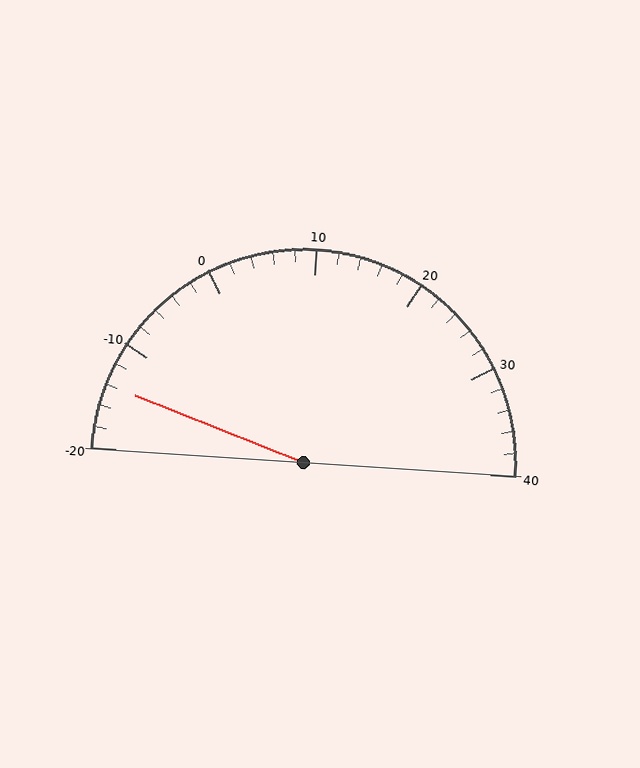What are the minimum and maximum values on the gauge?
The gauge ranges from -20 to 40.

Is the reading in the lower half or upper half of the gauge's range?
The reading is in the lower half of the range (-20 to 40).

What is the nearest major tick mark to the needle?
The nearest major tick mark is -10.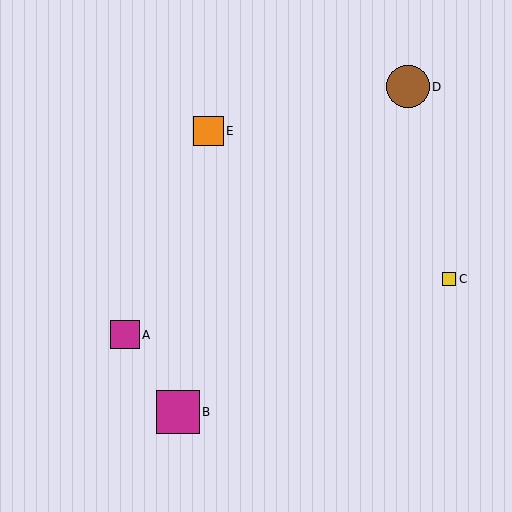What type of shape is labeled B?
Shape B is a magenta square.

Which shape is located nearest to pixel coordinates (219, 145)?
The orange square (labeled E) at (208, 131) is nearest to that location.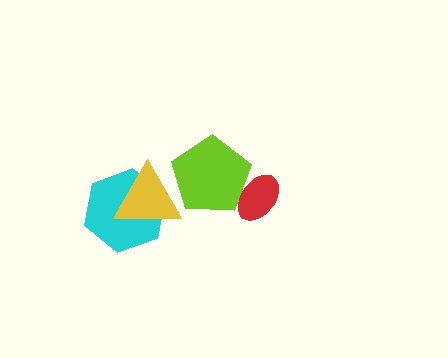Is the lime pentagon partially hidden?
Yes, it is partially covered by another shape.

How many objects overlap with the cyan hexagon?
1 object overlaps with the cyan hexagon.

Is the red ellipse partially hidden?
No, no other shape covers it.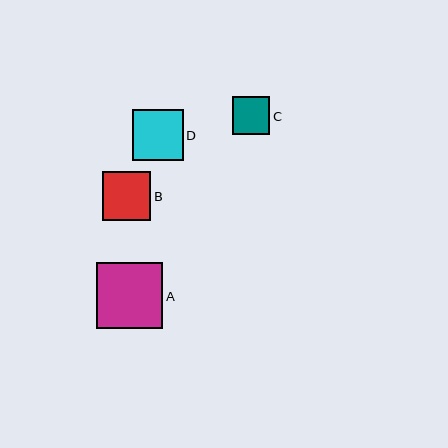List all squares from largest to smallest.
From largest to smallest: A, D, B, C.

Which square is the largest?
Square A is the largest with a size of approximately 66 pixels.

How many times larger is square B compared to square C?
Square B is approximately 1.3 times the size of square C.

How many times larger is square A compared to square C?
Square A is approximately 1.8 times the size of square C.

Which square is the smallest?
Square C is the smallest with a size of approximately 38 pixels.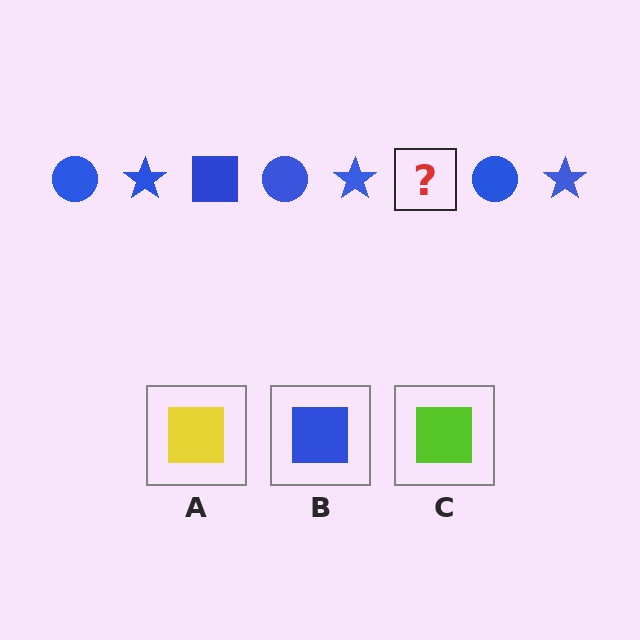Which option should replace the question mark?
Option B.